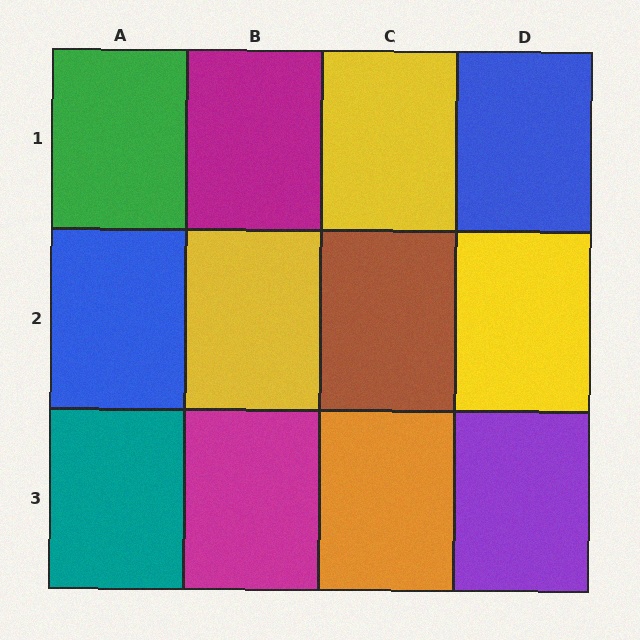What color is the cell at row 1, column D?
Blue.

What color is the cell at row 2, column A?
Blue.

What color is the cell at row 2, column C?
Brown.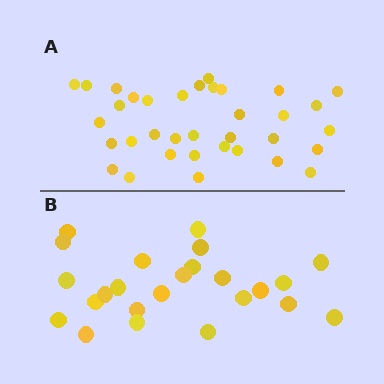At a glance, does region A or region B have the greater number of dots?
Region A (the top region) has more dots.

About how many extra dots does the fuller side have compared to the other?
Region A has roughly 12 or so more dots than region B.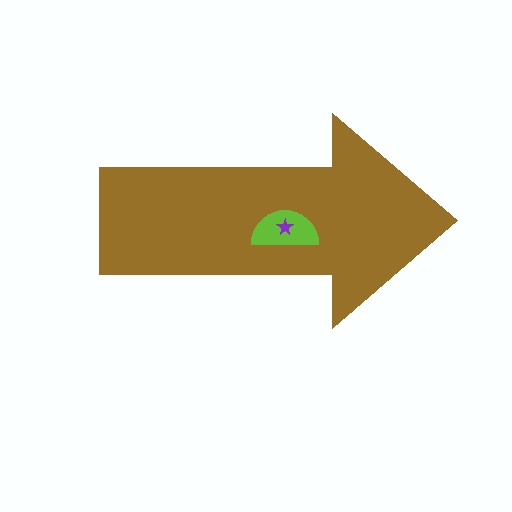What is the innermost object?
The purple star.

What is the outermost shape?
The brown arrow.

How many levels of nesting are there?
3.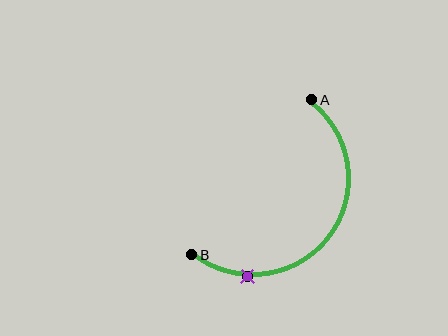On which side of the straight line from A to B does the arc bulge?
The arc bulges below and to the right of the straight line connecting A and B.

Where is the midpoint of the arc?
The arc midpoint is the point on the curve farthest from the straight line joining A and B. It sits below and to the right of that line.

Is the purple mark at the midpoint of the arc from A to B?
No. The purple mark lies on the arc but is closer to endpoint B. The arc midpoint would be at the point on the curve equidistant along the arc from both A and B.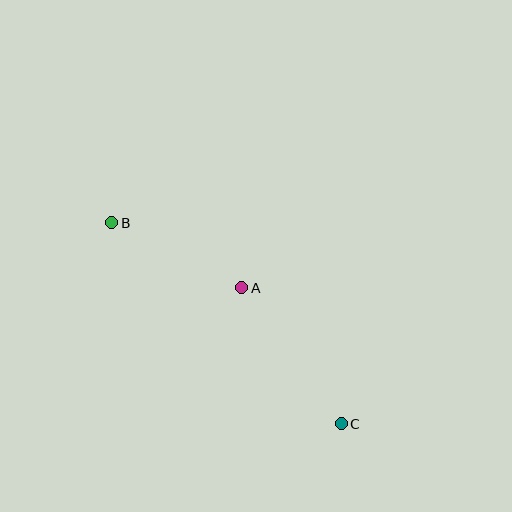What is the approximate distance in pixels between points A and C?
The distance between A and C is approximately 169 pixels.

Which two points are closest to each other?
Points A and B are closest to each other.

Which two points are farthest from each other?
Points B and C are farthest from each other.